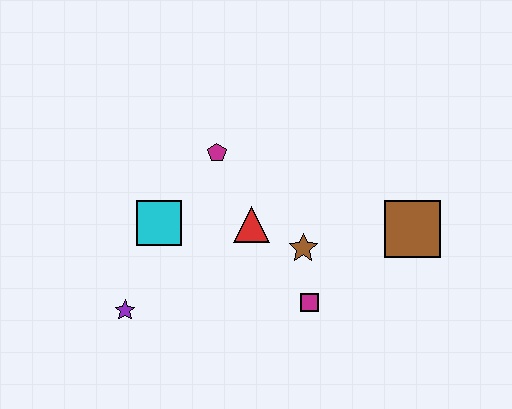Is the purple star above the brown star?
No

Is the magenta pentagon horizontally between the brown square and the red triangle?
No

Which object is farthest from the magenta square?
The purple star is farthest from the magenta square.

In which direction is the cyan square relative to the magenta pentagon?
The cyan square is below the magenta pentagon.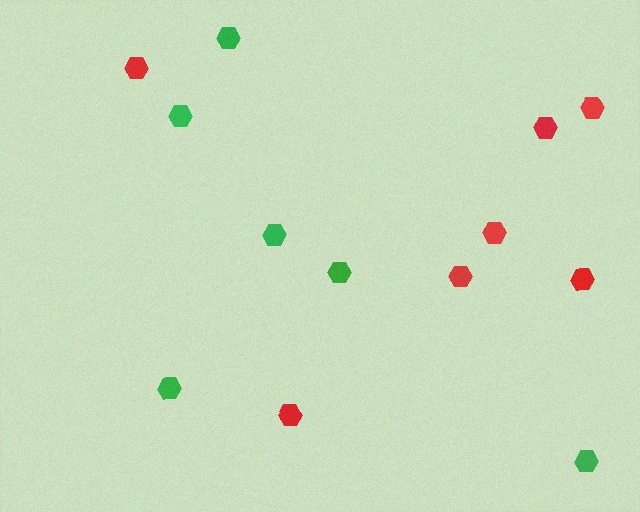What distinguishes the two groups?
There are 2 groups: one group of red hexagons (7) and one group of green hexagons (6).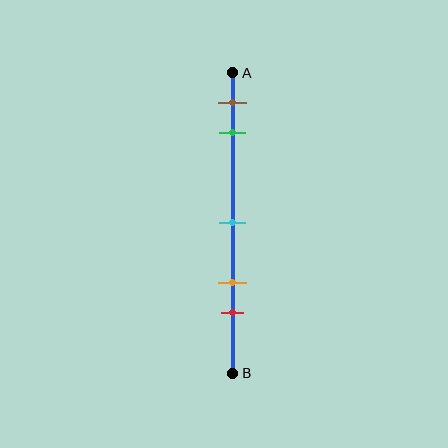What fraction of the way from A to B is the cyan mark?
The cyan mark is approximately 50% (0.5) of the way from A to B.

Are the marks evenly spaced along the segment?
No, the marks are not evenly spaced.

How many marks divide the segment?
There are 5 marks dividing the segment.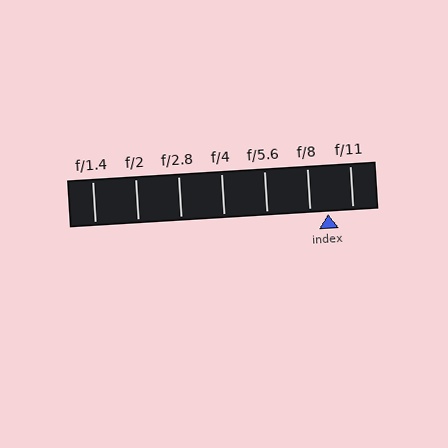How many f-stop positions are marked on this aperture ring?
There are 7 f-stop positions marked.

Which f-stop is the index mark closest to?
The index mark is closest to f/8.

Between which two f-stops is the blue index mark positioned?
The index mark is between f/8 and f/11.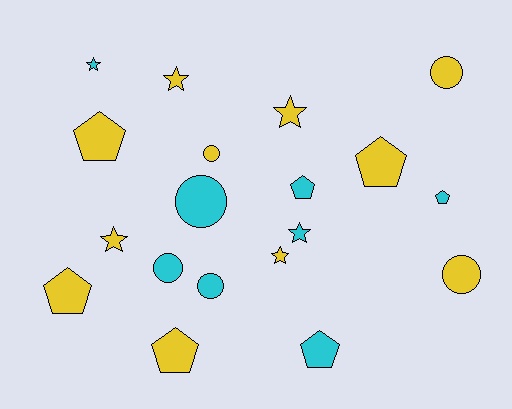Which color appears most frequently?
Yellow, with 11 objects.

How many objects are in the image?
There are 19 objects.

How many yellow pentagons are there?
There are 4 yellow pentagons.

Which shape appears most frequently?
Pentagon, with 7 objects.